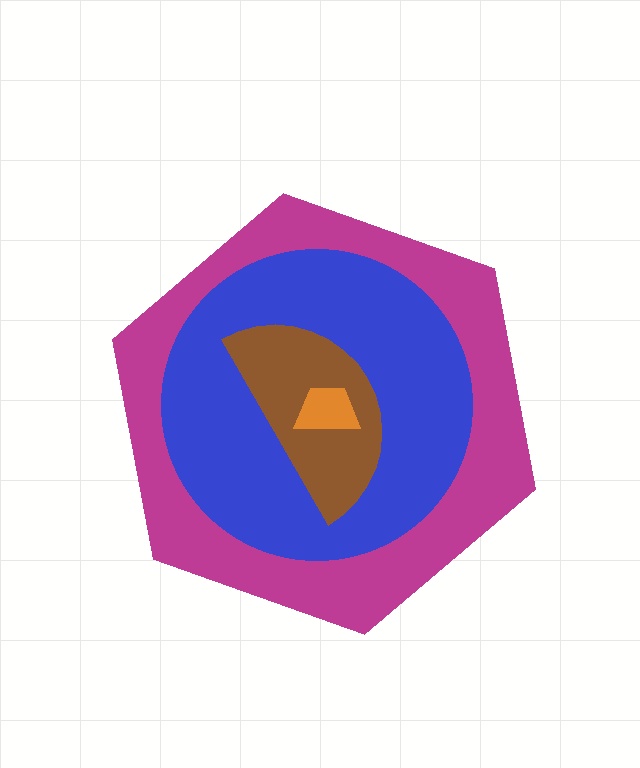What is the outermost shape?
The magenta hexagon.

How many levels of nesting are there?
4.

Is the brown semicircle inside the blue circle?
Yes.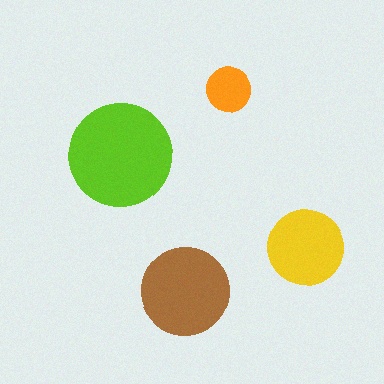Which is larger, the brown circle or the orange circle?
The brown one.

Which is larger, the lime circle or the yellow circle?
The lime one.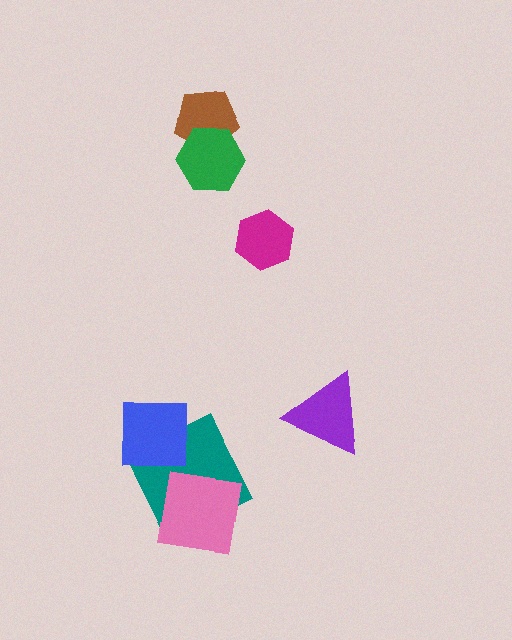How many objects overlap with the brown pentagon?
1 object overlaps with the brown pentagon.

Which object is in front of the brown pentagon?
The green hexagon is in front of the brown pentagon.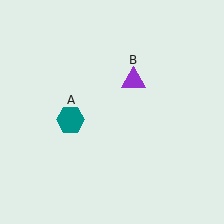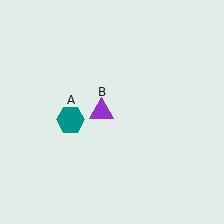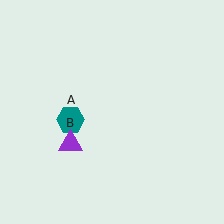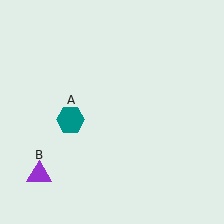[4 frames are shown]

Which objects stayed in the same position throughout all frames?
Teal hexagon (object A) remained stationary.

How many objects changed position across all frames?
1 object changed position: purple triangle (object B).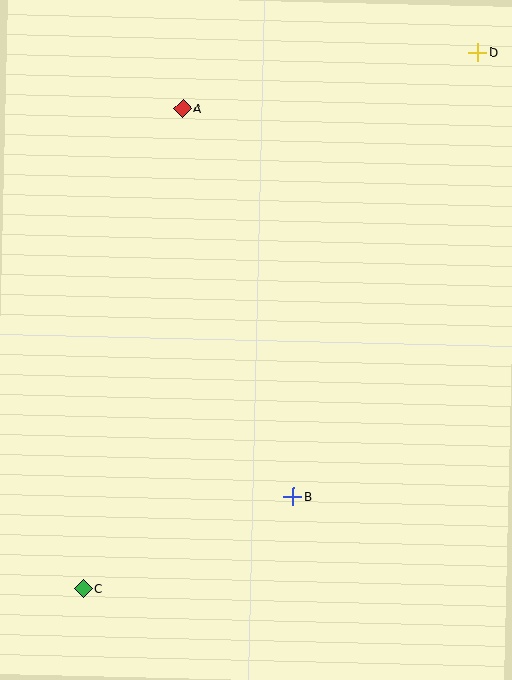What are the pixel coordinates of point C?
Point C is at (83, 589).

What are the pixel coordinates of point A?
Point A is at (183, 108).